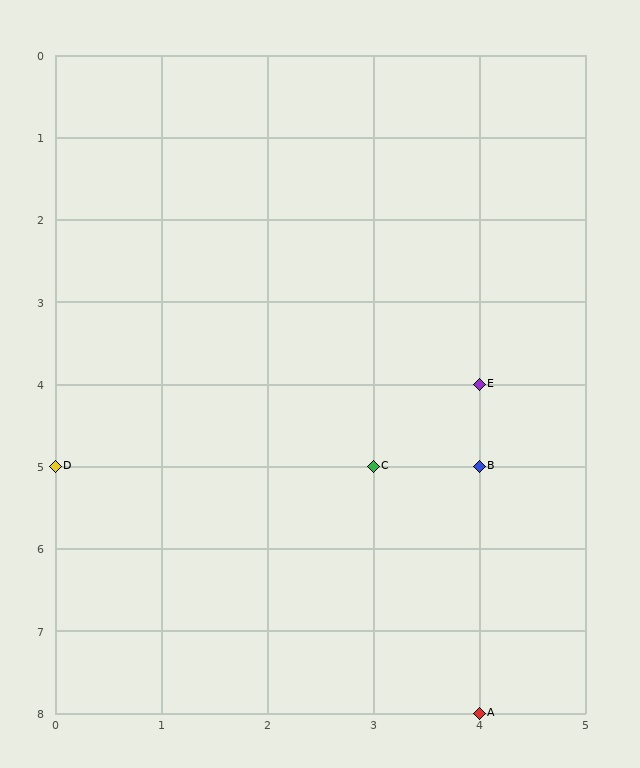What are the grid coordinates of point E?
Point E is at grid coordinates (4, 4).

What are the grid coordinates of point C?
Point C is at grid coordinates (3, 5).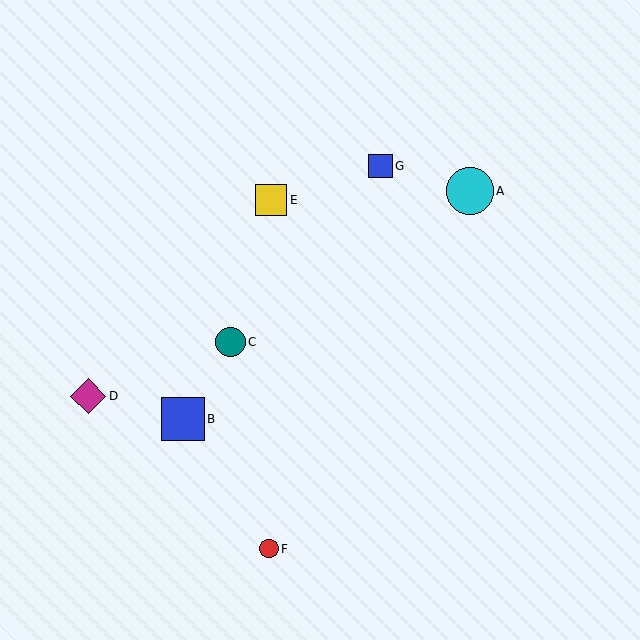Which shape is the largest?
The cyan circle (labeled A) is the largest.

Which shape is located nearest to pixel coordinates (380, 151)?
The blue square (labeled G) at (380, 166) is nearest to that location.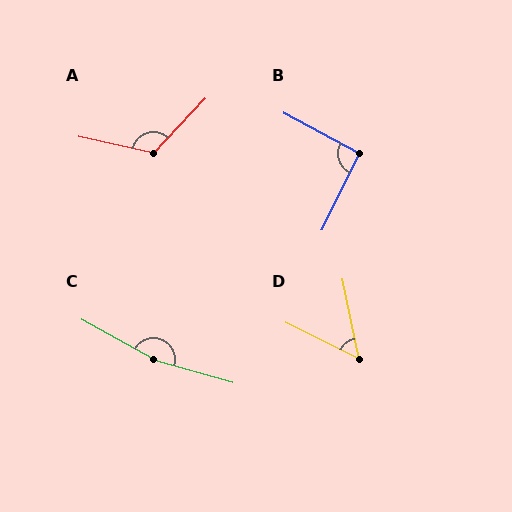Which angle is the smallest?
D, at approximately 52 degrees.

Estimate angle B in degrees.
Approximately 93 degrees.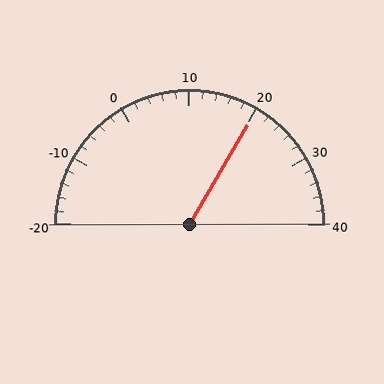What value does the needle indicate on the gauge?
The needle indicates approximately 20.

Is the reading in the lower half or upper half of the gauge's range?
The reading is in the upper half of the range (-20 to 40).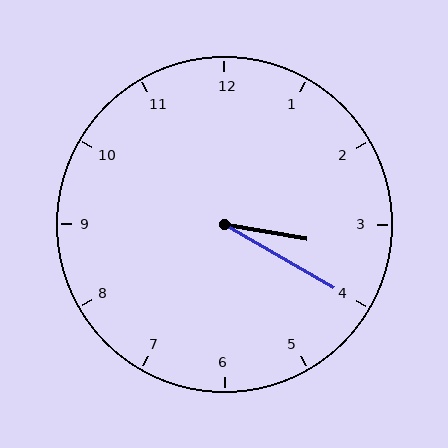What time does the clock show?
3:20.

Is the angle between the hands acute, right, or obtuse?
It is acute.